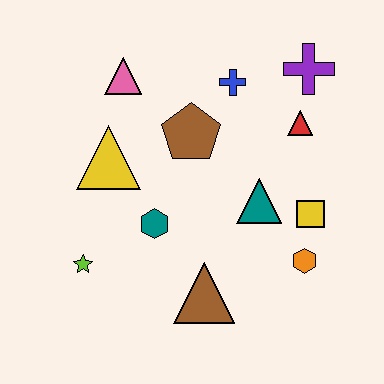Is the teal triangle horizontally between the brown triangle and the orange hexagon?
Yes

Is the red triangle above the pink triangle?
No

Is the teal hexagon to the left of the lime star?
No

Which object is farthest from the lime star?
The purple cross is farthest from the lime star.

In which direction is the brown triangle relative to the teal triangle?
The brown triangle is below the teal triangle.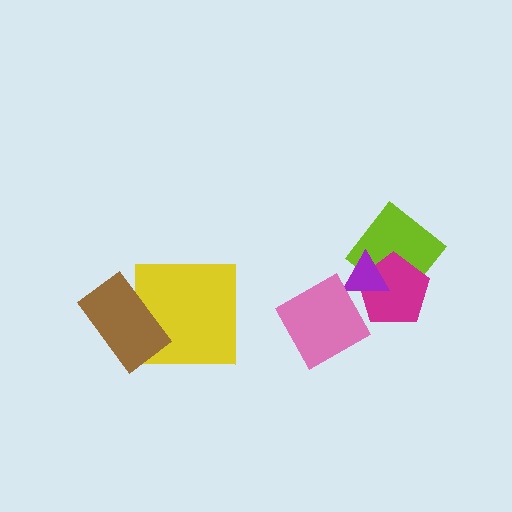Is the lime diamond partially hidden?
Yes, it is partially covered by another shape.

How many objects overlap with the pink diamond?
2 objects overlap with the pink diamond.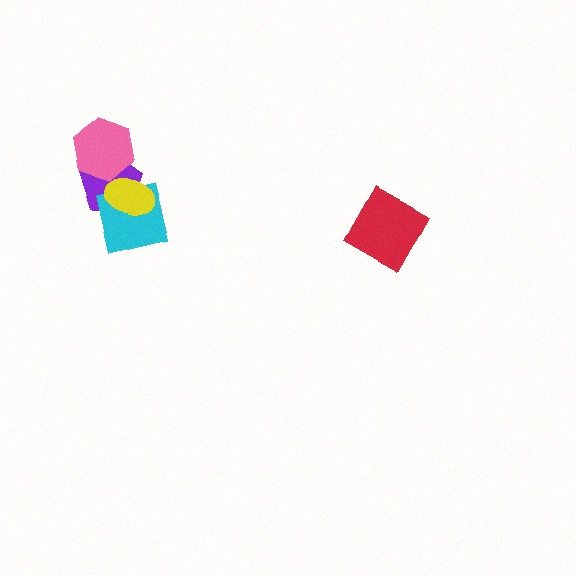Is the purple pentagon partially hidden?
Yes, it is partially covered by another shape.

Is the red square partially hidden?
No, no other shape covers it.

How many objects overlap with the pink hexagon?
1 object overlaps with the pink hexagon.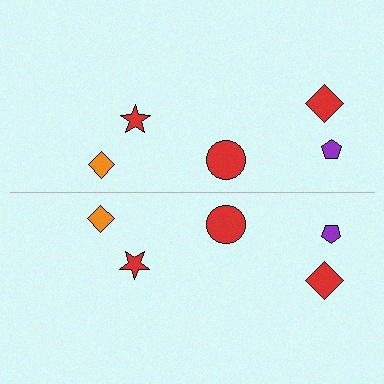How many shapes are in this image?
There are 10 shapes in this image.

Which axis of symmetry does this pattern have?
The pattern has a horizontal axis of symmetry running through the center of the image.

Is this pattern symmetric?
Yes, this pattern has bilateral (reflection) symmetry.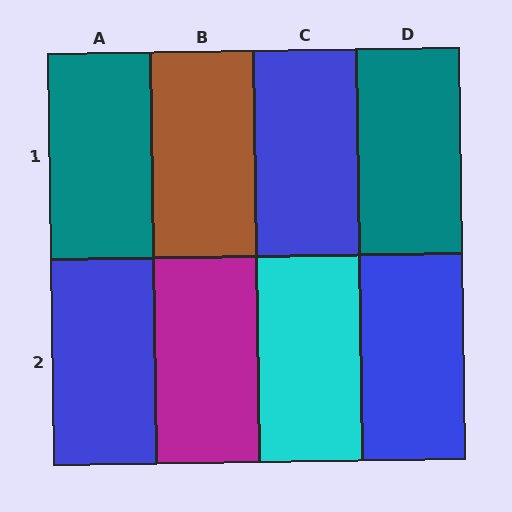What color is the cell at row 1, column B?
Brown.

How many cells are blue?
3 cells are blue.